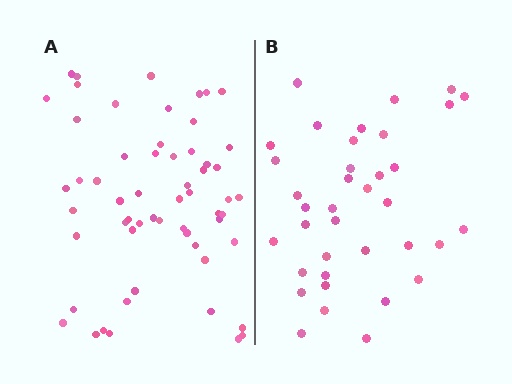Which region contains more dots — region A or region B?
Region A (the left region) has more dots.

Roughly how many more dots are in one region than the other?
Region A has approximately 20 more dots than region B.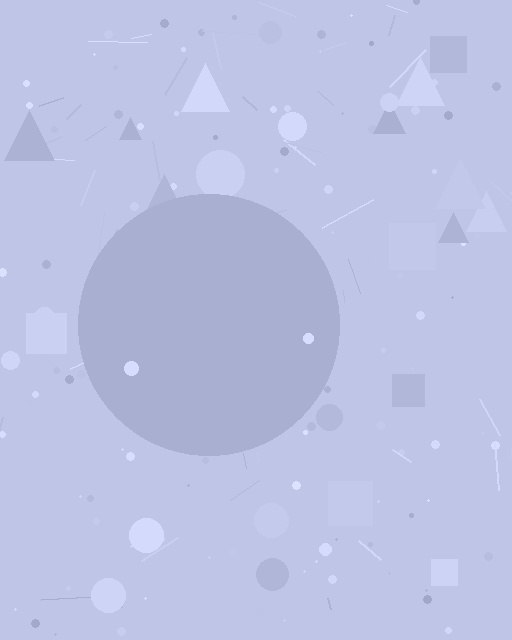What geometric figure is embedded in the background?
A circle is embedded in the background.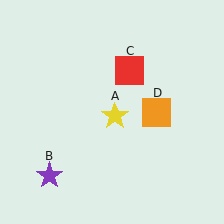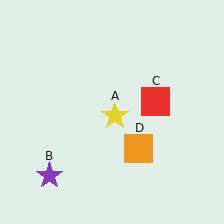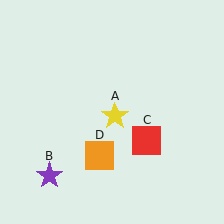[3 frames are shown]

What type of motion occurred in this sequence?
The red square (object C), orange square (object D) rotated clockwise around the center of the scene.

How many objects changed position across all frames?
2 objects changed position: red square (object C), orange square (object D).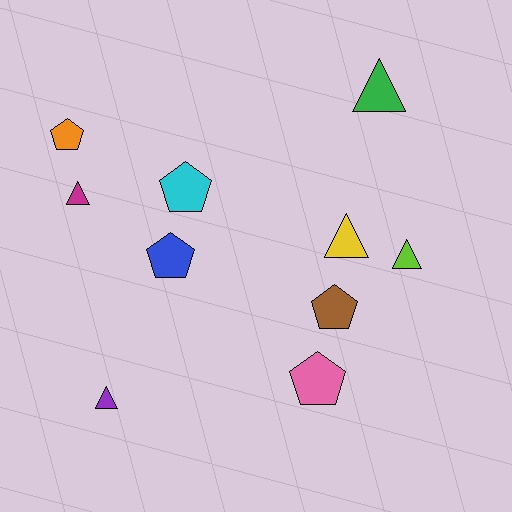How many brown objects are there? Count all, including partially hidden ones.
There is 1 brown object.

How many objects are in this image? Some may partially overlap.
There are 10 objects.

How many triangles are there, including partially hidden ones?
There are 5 triangles.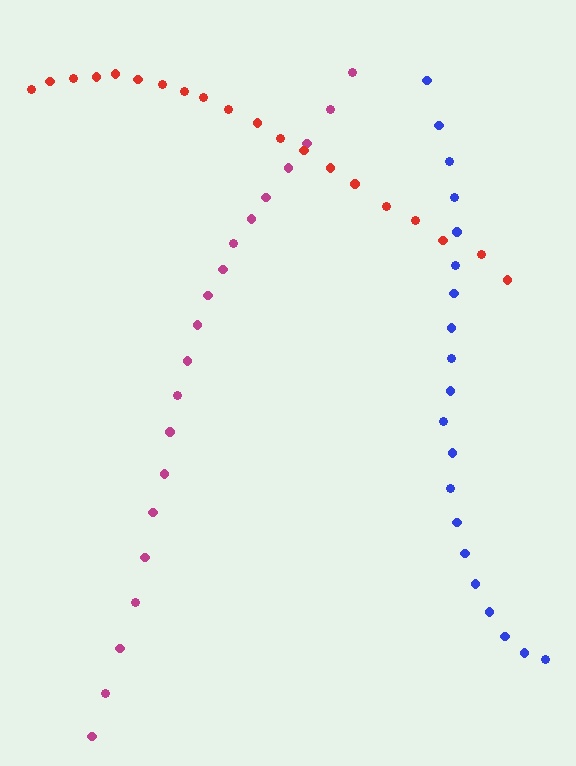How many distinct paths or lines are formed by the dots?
There are 3 distinct paths.